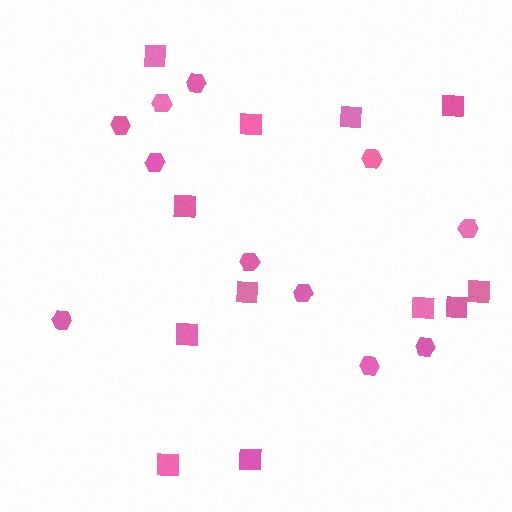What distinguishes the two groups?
There are 2 groups: one group of squares (12) and one group of hexagons (11).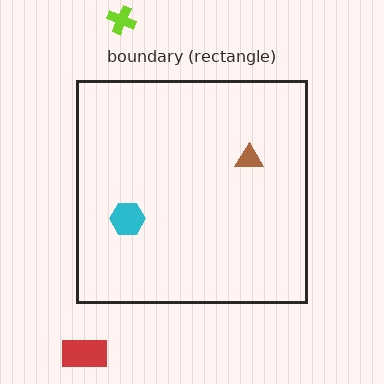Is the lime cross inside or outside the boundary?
Outside.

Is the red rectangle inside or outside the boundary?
Outside.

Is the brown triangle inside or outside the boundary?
Inside.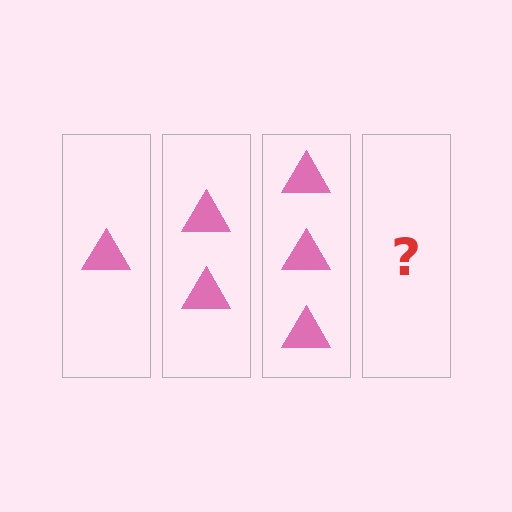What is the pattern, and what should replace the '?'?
The pattern is that each step adds one more triangle. The '?' should be 4 triangles.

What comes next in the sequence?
The next element should be 4 triangles.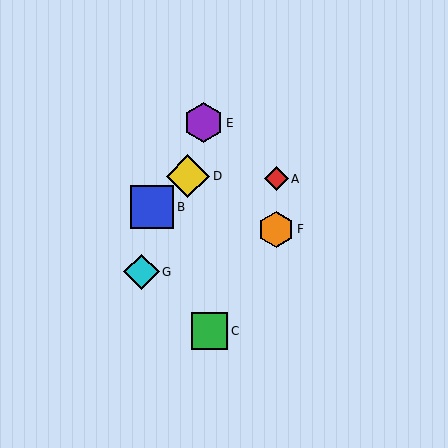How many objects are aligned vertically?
2 objects (A, F) are aligned vertically.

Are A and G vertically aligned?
No, A is at x≈276 and G is at x≈142.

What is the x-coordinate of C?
Object C is at x≈209.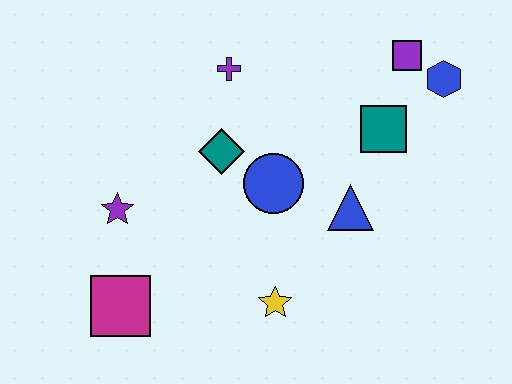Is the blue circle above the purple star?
Yes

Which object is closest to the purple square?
The blue hexagon is closest to the purple square.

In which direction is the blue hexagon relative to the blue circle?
The blue hexagon is to the right of the blue circle.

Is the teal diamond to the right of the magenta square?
Yes